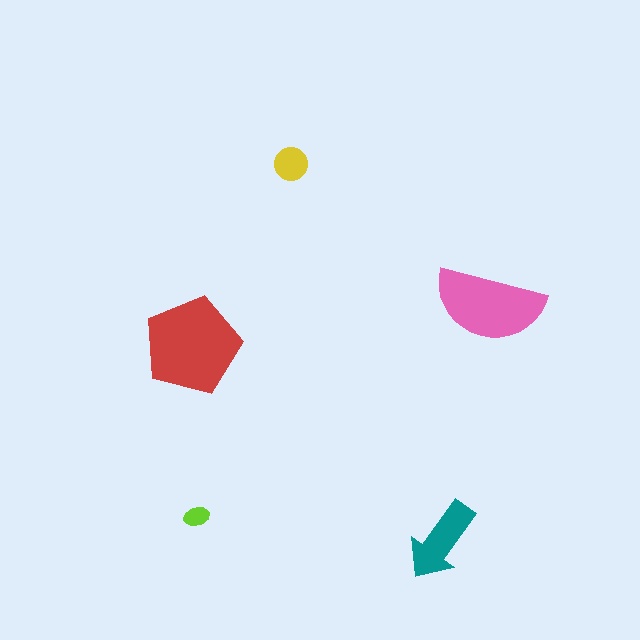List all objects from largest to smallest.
The red pentagon, the pink semicircle, the teal arrow, the yellow circle, the lime ellipse.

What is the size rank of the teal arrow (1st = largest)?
3rd.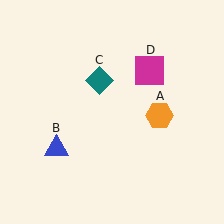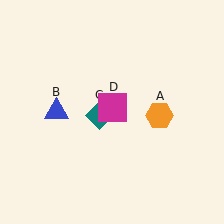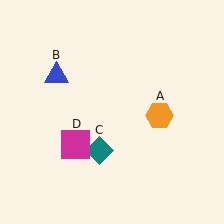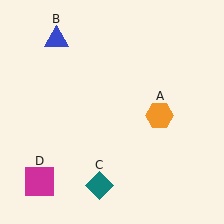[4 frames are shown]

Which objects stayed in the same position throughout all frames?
Orange hexagon (object A) remained stationary.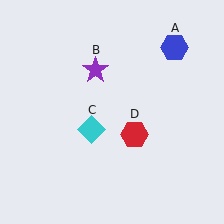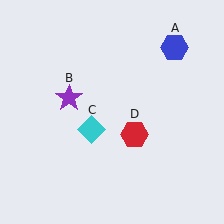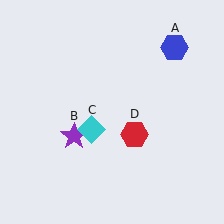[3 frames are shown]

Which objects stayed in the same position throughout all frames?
Blue hexagon (object A) and cyan diamond (object C) and red hexagon (object D) remained stationary.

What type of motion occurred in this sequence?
The purple star (object B) rotated counterclockwise around the center of the scene.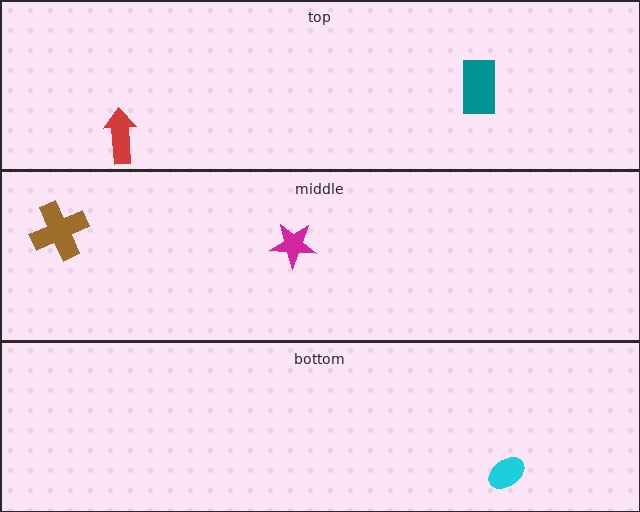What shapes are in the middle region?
The brown cross, the magenta star.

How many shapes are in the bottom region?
1.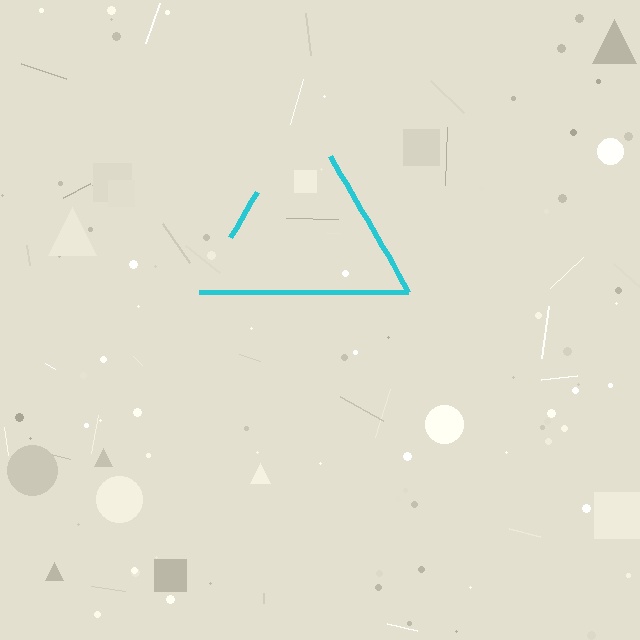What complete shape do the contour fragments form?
The contour fragments form a triangle.